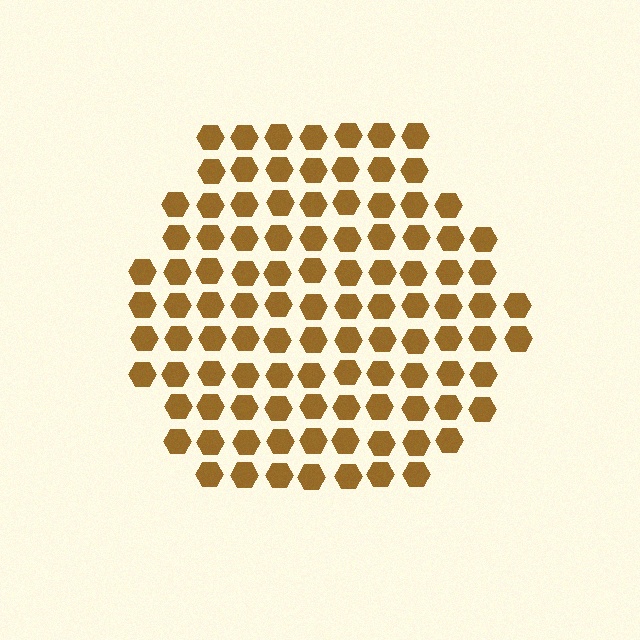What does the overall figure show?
The overall figure shows a hexagon.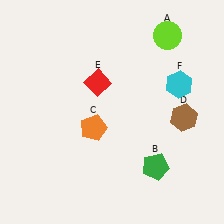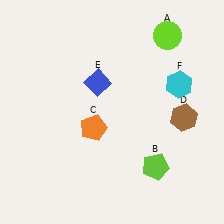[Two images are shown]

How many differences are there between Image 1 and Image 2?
There are 2 differences between the two images.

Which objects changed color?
B changed from green to lime. E changed from red to blue.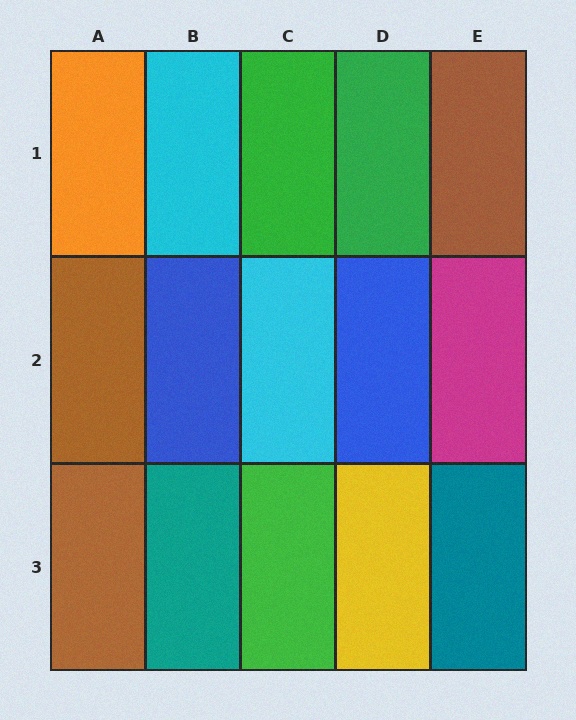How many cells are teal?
2 cells are teal.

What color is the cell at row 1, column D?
Green.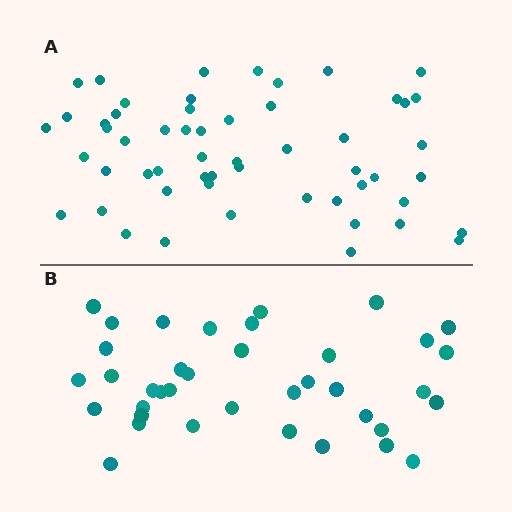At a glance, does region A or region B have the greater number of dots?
Region A (the top region) has more dots.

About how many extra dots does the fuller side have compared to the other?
Region A has approximately 15 more dots than region B.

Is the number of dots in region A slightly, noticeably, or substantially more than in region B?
Region A has noticeably more, but not dramatically so. The ratio is roughly 1.4 to 1.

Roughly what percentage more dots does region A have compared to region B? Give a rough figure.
About 45% more.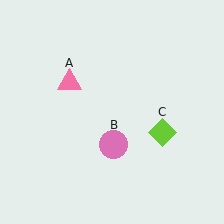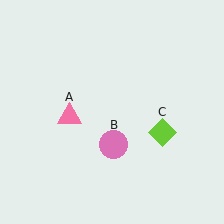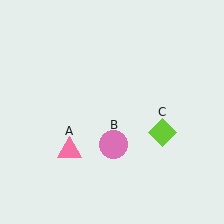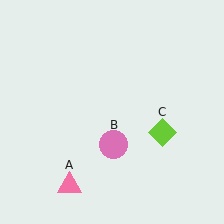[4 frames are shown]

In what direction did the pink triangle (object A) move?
The pink triangle (object A) moved down.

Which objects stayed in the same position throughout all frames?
Pink circle (object B) and lime diamond (object C) remained stationary.